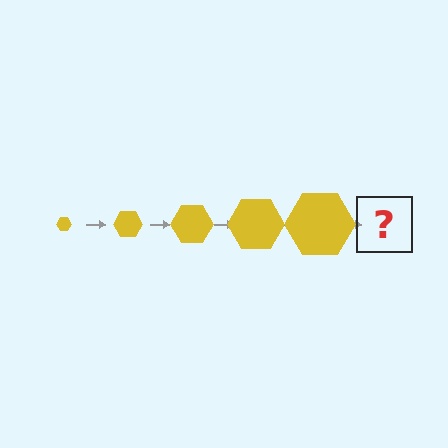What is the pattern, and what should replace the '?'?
The pattern is that the hexagon gets progressively larger each step. The '?' should be a yellow hexagon, larger than the previous one.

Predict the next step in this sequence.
The next step is a yellow hexagon, larger than the previous one.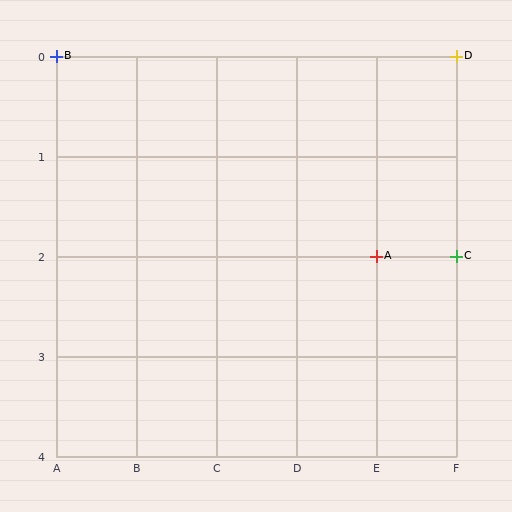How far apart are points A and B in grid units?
Points A and B are 4 columns and 2 rows apart (about 4.5 grid units diagonally).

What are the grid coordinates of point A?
Point A is at grid coordinates (E, 2).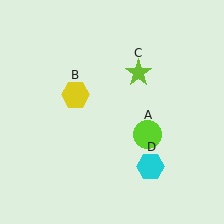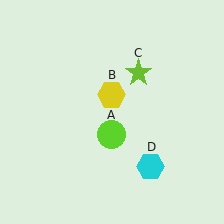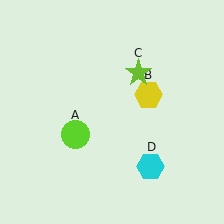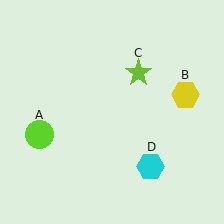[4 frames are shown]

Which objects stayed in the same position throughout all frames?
Lime star (object C) and cyan hexagon (object D) remained stationary.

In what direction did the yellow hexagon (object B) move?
The yellow hexagon (object B) moved right.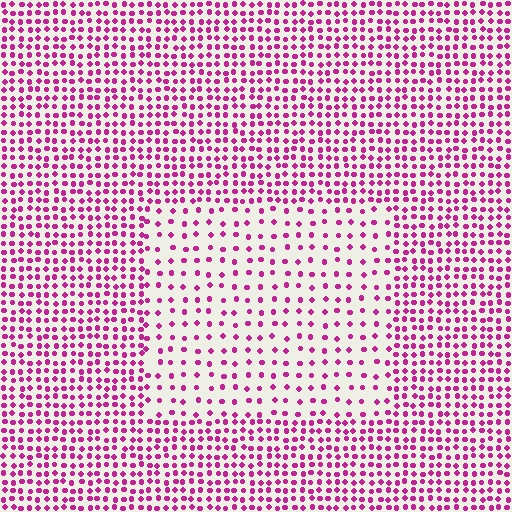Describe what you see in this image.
The image contains small magenta elements arranged at two different densities. A rectangle-shaped region is visible where the elements are less densely packed than the surrounding area.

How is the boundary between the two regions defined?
The boundary is defined by a change in element density (approximately 2.2x ratio). All elements are the same color, size, and shape.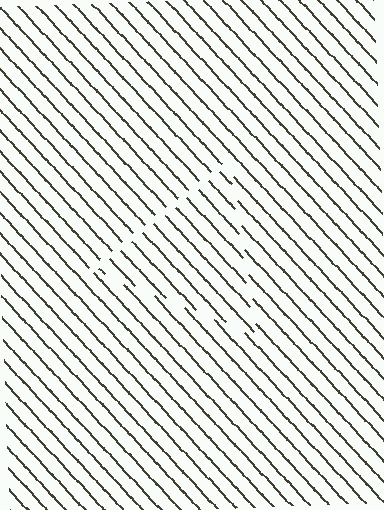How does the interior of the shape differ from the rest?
The interior of the shape contains the same grating, shifted by half a period — the contour is defined by the phase discontinuity where line-ends from the inner and outer gratings abut.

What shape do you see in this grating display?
An illusory triangle. The interior of the shape contains the same grating, shifted by half a period — the contour is defined by the phase discontinuity where line-ends from the inner and outer gratings abut.